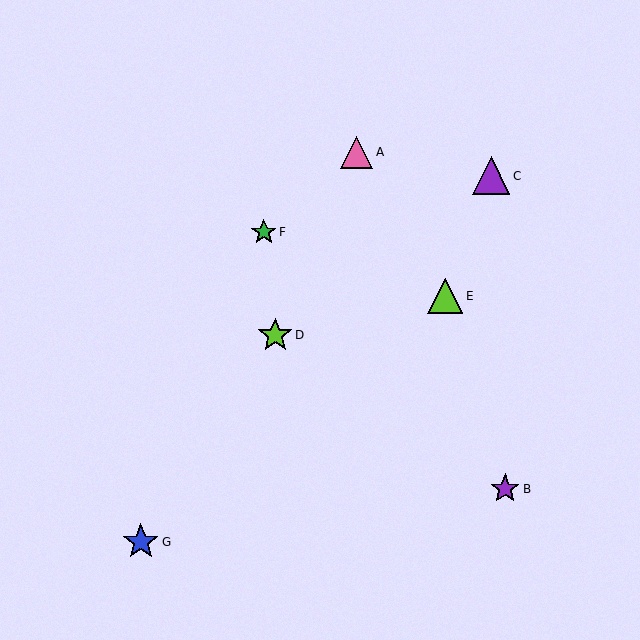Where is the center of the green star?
The center of the green star is at (264, 232).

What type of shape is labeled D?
Shape D is a lime star.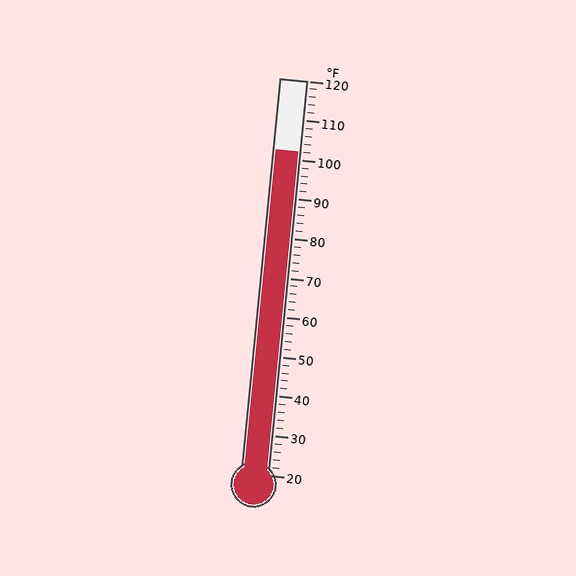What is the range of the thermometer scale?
The thermometer scale ranges from 20°F to 120°F.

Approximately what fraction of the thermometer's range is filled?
The thermometer is filled to approximately 80% of its range.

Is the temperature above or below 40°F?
The temperature is above 40°F.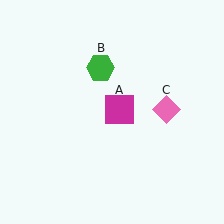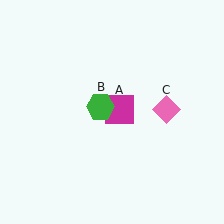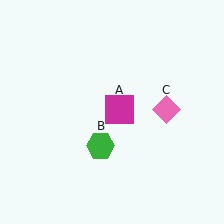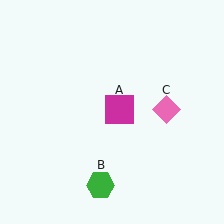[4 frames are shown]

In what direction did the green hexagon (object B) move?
The green hexagon (object B) moved down.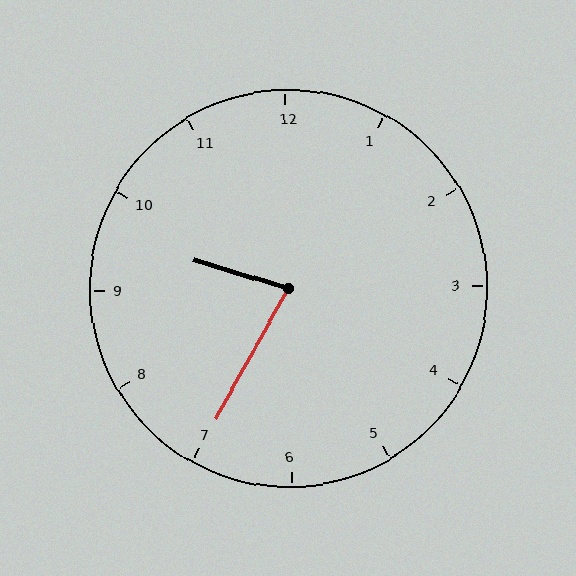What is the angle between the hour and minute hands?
Approximately 78 degrees.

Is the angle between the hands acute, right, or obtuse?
It is acute.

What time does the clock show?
9:35.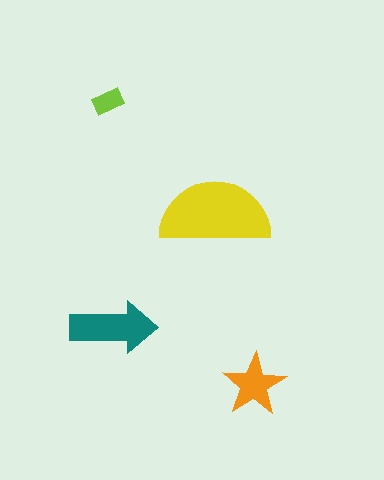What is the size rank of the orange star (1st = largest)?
3rd.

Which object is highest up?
The lime rectangle is topmost.